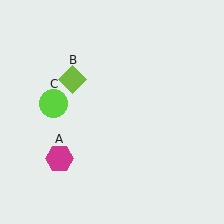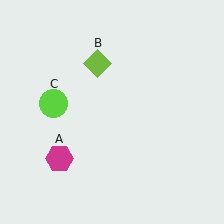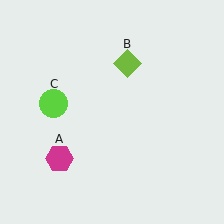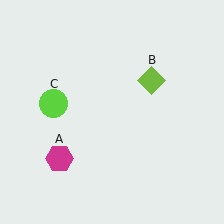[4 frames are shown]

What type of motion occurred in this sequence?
The lime diamond (object B) rotated clockwise around the center of the scene.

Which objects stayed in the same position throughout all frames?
Magenta hexagon (object A) and lime circle (object C) remained stationary.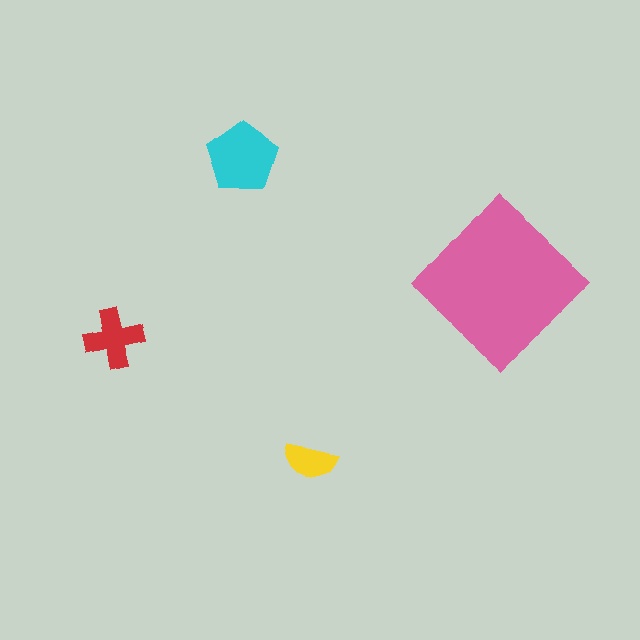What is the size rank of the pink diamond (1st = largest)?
1st.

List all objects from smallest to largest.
The yellow semicircle, the red cross, the cyan pentagon, the pink diamond.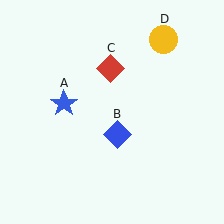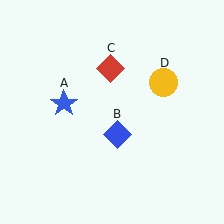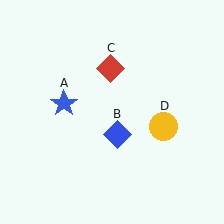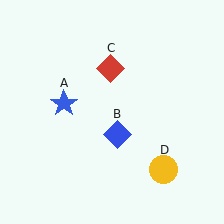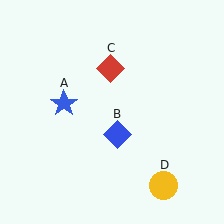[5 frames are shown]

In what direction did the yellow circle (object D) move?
The yellow circle (object D) moved down.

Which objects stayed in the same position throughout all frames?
Blue star (object A) and blue diamond (object B) and red diamond (object C) remained stationary.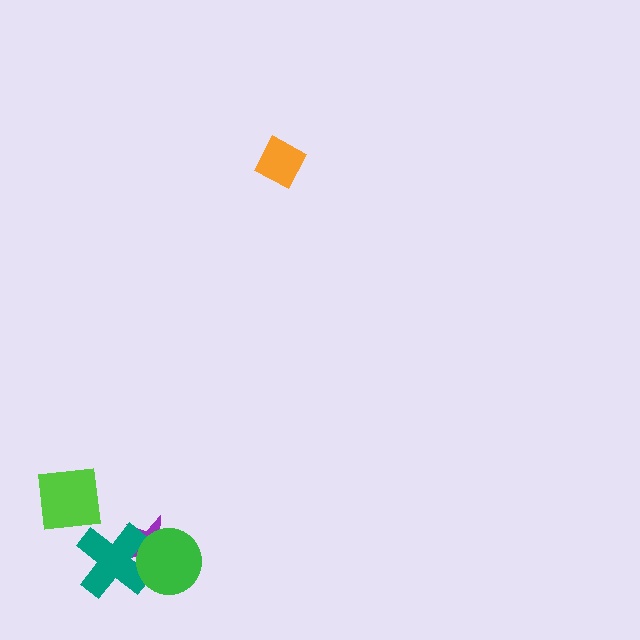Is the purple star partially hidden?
Yes, it is partially covered by another shape.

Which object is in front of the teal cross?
The green circle is in front of the teal cross.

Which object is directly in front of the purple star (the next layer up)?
The teal cross is directly in front of the purple star.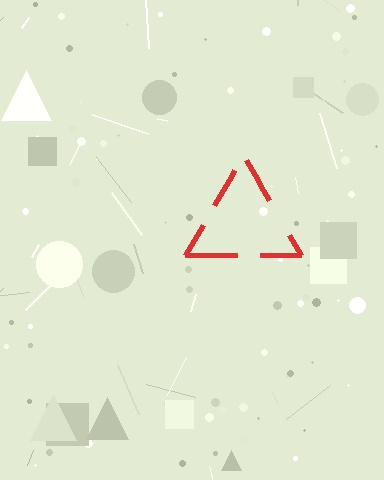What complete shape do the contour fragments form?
The contour fragments form a triangle.